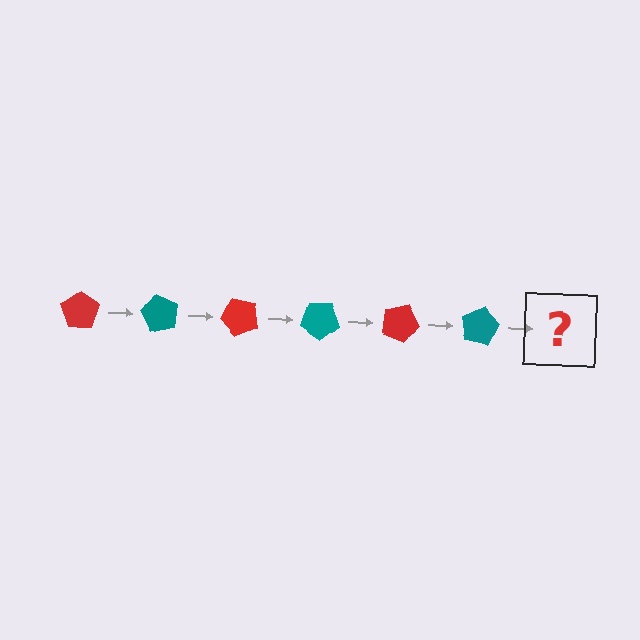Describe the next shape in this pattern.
It should be a red pentagon, rotated 360 degrees from the start.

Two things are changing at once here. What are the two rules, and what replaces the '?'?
The two rules are that it rotates 60 degrees each step and the color cycles through red and teal. The '?' should be a red pentagon, rotated 360 degrees from the start.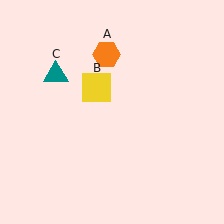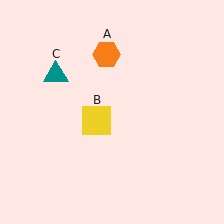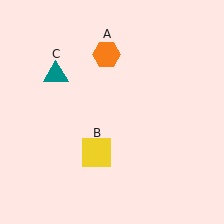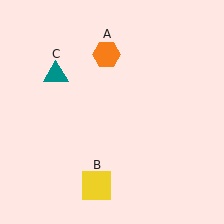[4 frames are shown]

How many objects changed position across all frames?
1 object changed position: yellow square (object B).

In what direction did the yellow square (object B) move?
The yellow square (object B) moved down.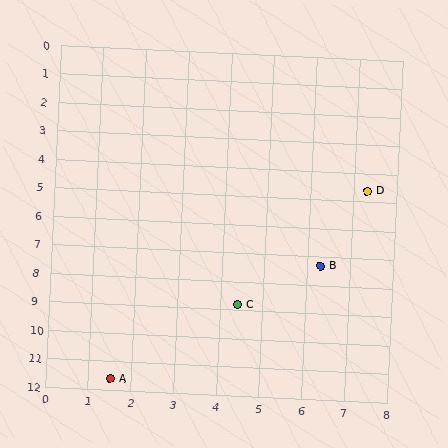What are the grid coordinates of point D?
Point D is at approximately (7.3, 4.6).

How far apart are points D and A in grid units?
Points D and A are about 9.1 grid units apart.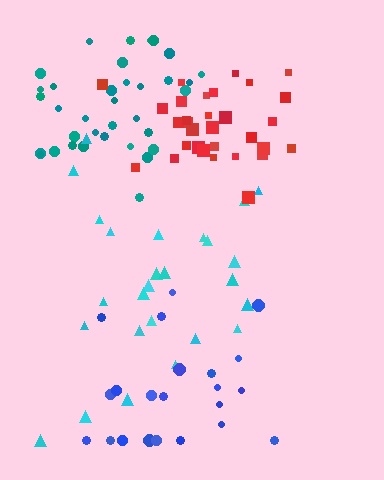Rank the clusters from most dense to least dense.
red, teal, cyan, blue.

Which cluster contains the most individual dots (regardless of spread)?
Teal (35).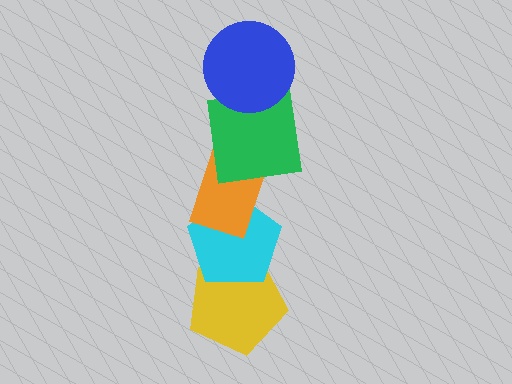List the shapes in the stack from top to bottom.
From top to bottom: the blue circle, the green square, the orange rectangle, the cyan pentagon, the yellow pentagon.